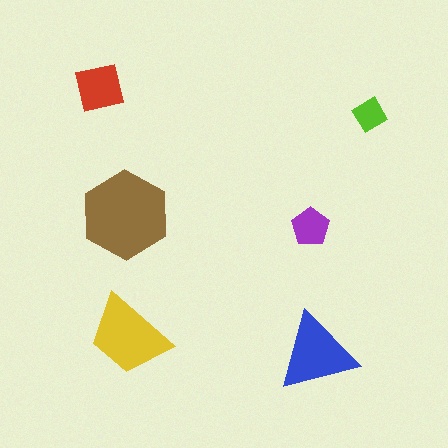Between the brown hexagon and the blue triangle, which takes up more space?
The brown hexagon.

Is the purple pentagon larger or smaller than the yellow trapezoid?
Smaller.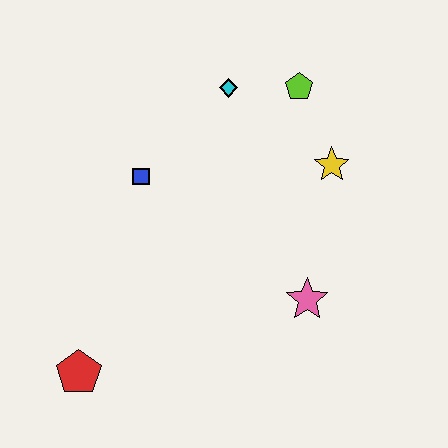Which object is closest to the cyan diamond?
The lime pentagon is closest to the cyan diamond.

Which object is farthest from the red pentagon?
The lime pentagon is farthest from the red pentagon.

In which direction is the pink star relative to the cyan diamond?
The pink star is below the cyan diamond.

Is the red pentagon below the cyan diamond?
Yes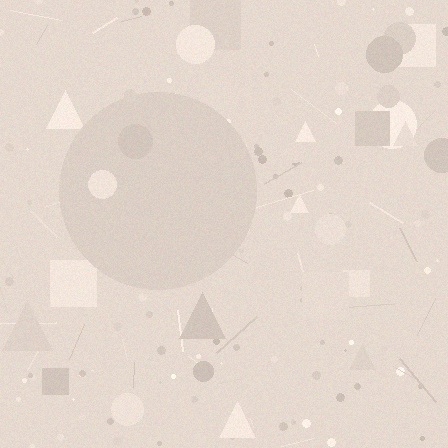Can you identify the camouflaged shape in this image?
The camouflaged shape is a circle.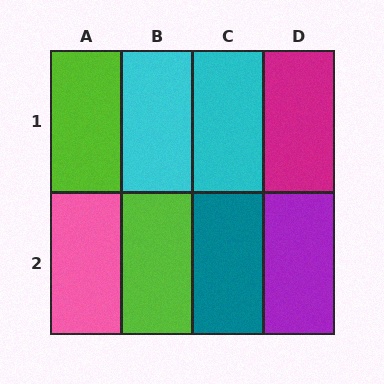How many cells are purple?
1 cell is purple.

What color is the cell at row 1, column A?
Lime.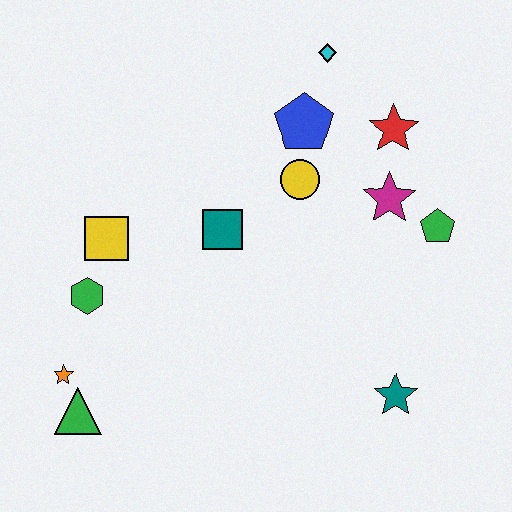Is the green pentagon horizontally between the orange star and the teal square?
No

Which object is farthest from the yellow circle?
The green triangle is farthest from the yellow circle.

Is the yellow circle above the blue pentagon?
No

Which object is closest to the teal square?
The yellow circle is closest to the teal square.